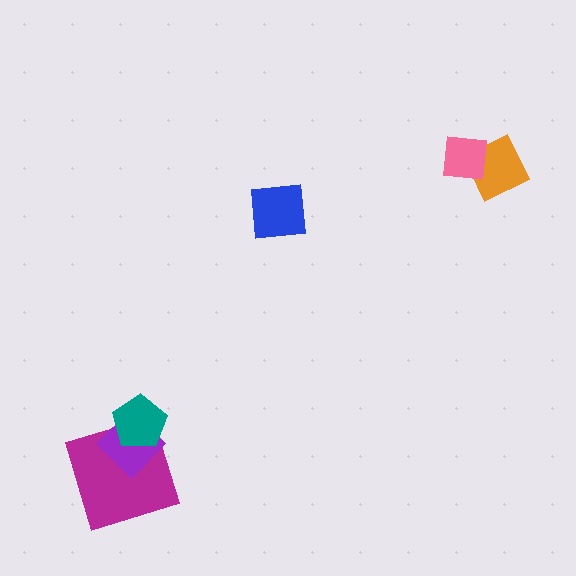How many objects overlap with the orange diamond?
1 object overlaps with the orange diamond.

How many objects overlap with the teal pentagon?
2 objects overlap with the teal pentagon.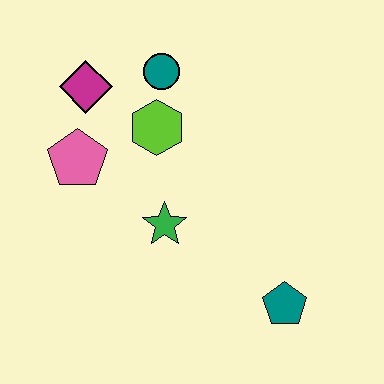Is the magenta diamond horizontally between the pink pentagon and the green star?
Yes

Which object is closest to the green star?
The lime hexagon is closest to the green star.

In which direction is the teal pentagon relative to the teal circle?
The teal pentagon is below the teal circle.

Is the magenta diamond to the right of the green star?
No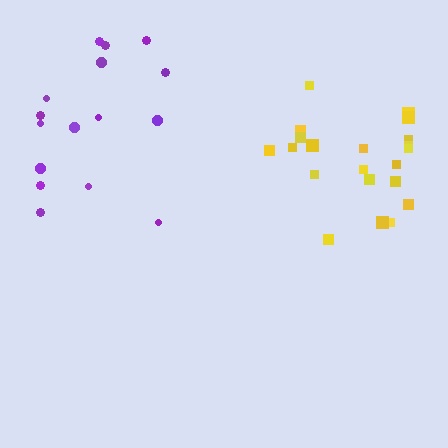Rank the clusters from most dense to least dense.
yellow, purple.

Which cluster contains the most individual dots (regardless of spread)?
Yellow (21).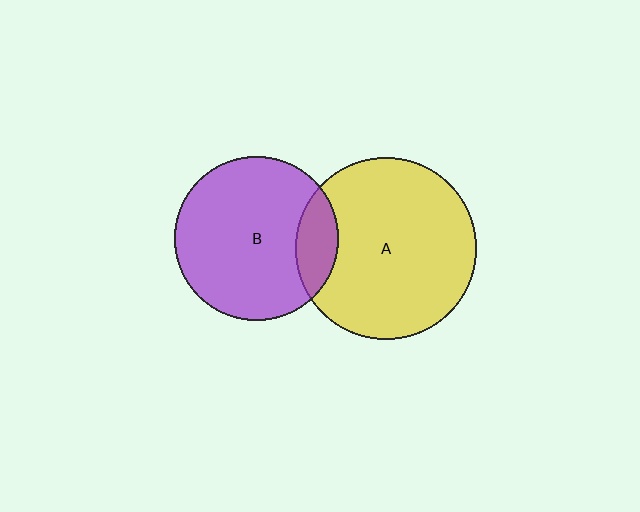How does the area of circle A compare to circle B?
Approximately 1.2 times.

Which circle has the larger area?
Circle A (yellow).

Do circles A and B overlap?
Yes.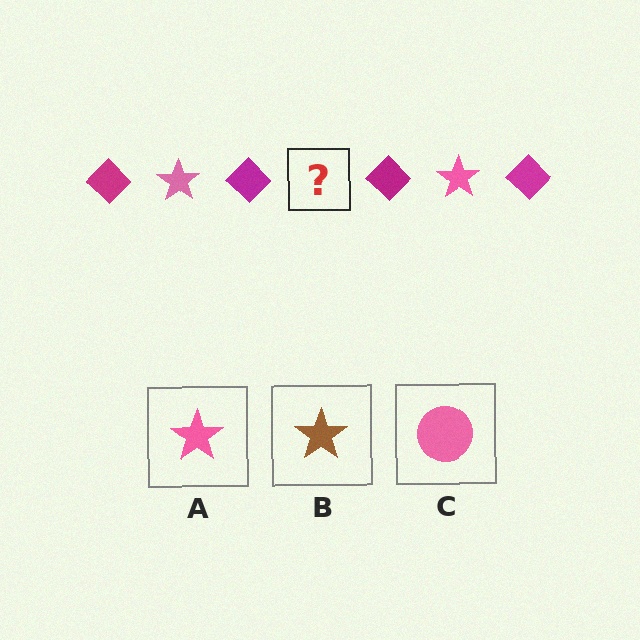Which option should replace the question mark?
Option A.